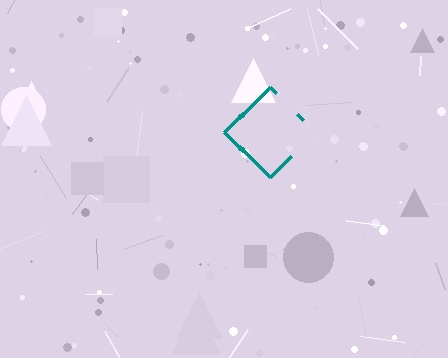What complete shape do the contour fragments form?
The contour fragments form a diamond.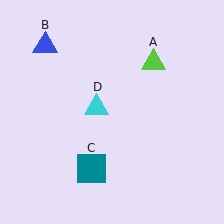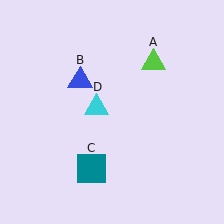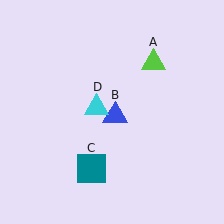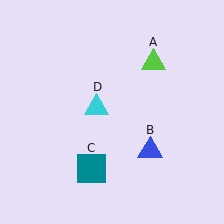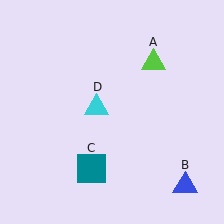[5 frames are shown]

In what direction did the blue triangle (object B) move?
The blue triangle (object B) moved down and to the right.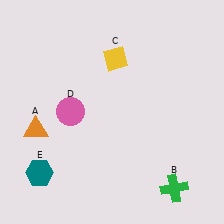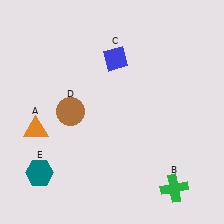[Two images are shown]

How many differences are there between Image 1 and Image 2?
There are 2 differences between the two images.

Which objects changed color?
C changed from yellow to blue. D changed from pink to brown.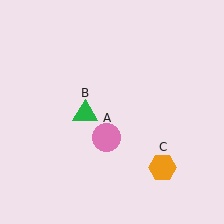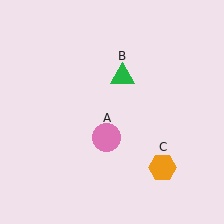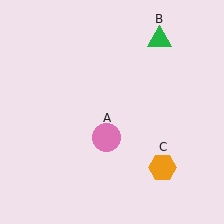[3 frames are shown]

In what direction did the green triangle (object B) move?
The green triangle (object B) moved up and to the right.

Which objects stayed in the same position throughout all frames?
Pink circle (object A) and orange hexagon (object C) remained stationary.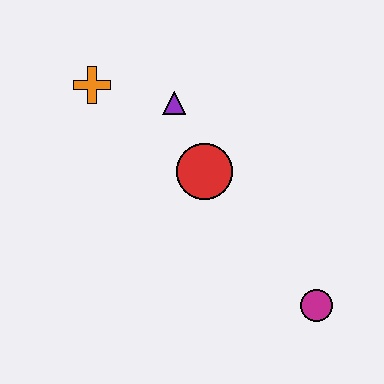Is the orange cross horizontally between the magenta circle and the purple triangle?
No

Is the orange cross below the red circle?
No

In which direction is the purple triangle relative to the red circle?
The purple triangle is above the red circle.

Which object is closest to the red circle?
The purple triangle is closest to the red circle.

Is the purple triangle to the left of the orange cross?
No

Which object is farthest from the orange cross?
The magenta circle is farthest from the orange cross.